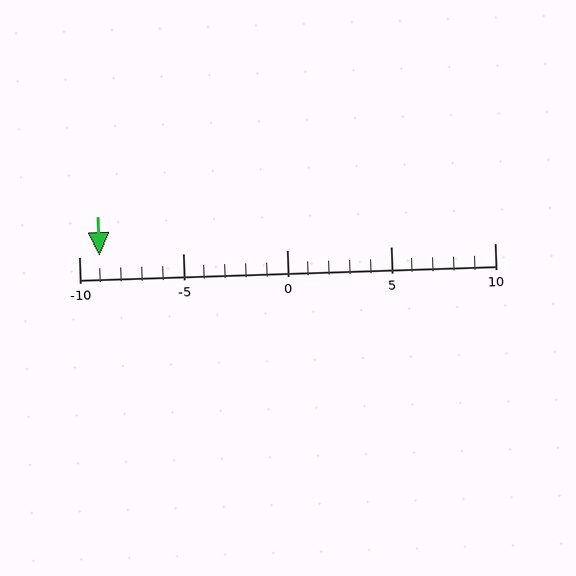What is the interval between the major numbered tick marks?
The major tick marks are spaced 5 units apart.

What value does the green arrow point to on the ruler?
The green arrow points to approximately -9.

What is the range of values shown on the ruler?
The ruler shows values from -10 to 10.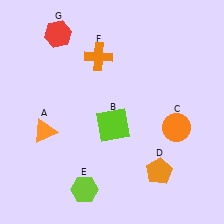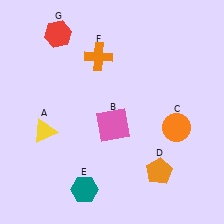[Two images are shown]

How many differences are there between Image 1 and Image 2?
There are 3 differences between the two images.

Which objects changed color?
A changed from orange to yellow. B changed from lime to pink. E changed from lime to teal.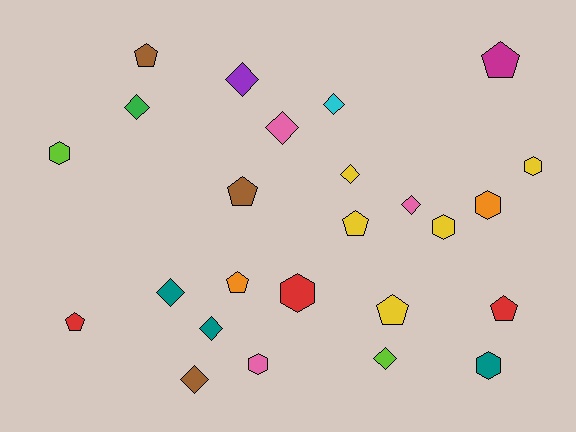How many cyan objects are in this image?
There is 1 cyan object.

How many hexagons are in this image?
There are 7 hexagons.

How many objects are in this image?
There are 25 objects.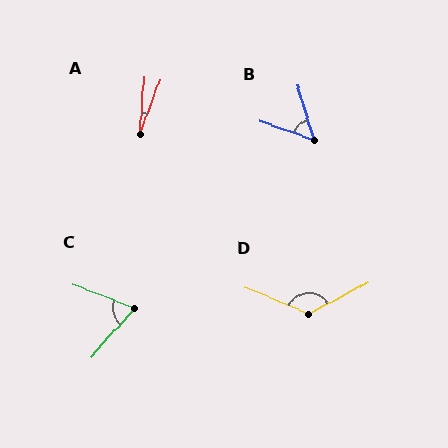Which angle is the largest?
D, at approximately 129 degrees.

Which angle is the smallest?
A, at approximately 15 degrees.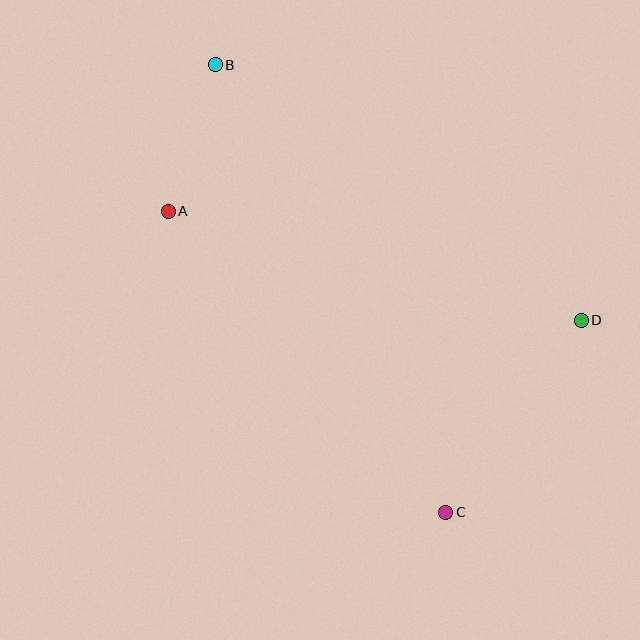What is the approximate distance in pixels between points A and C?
The distance between A and C is approximately 409 pixels.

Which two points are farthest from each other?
Points B and C are farthest from each other.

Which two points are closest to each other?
Points A and B are closest to each other.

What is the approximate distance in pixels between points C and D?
The distance between C and D is approximately 235 pixels.